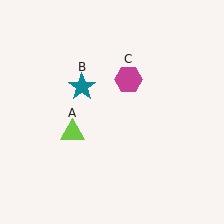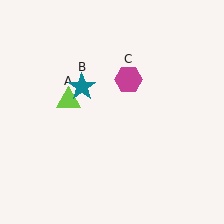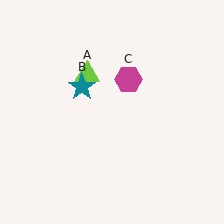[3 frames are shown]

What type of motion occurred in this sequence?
The lime triangle (object A) rotated clockwise around the center of the scene.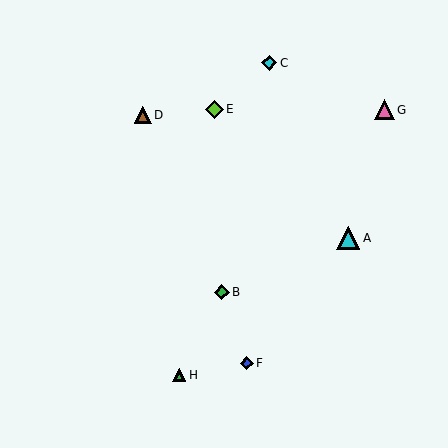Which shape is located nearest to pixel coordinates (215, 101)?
The lime diamond (labeled E) at (214, 109) is nearest to that location.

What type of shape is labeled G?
Shape G is a pink triangle.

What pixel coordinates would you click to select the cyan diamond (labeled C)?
Click at (269, 63) to select the cyan diamond C.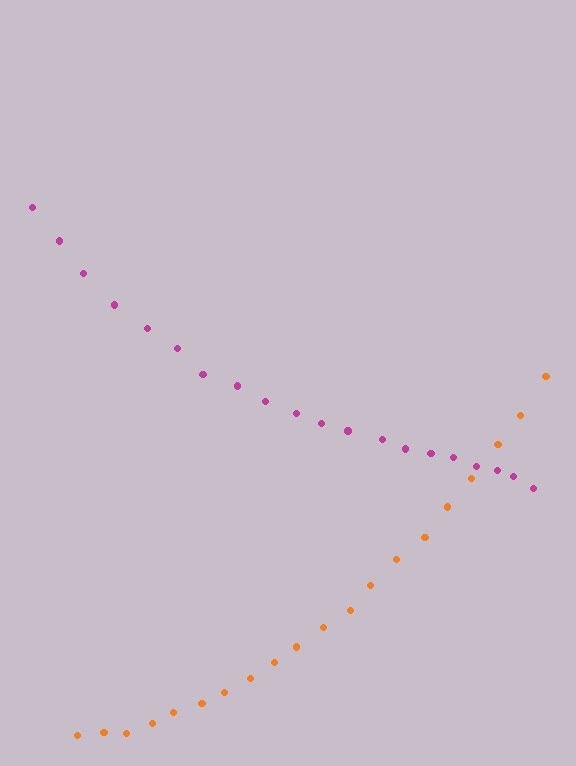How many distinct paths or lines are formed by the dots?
There are 2 distinct paths.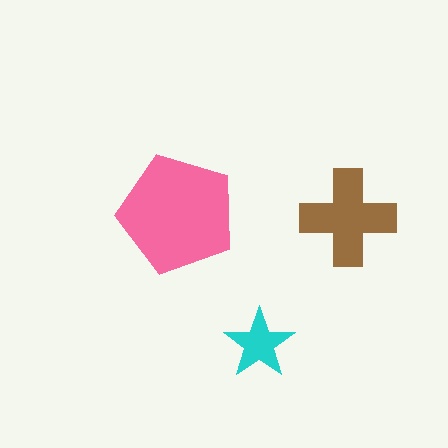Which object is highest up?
The pink pentagon is topmost.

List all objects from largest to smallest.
The pink pentagon, the brown cross, the cyan star.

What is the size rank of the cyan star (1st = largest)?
3rd.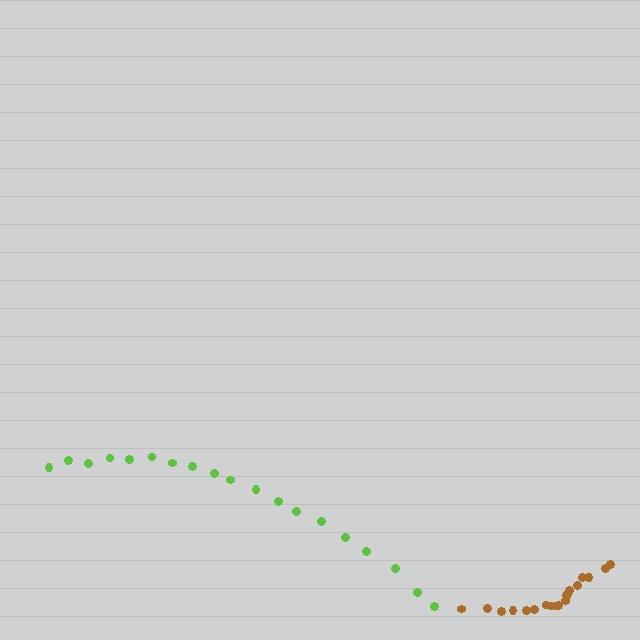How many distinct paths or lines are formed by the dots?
There are 2 distinct paths.